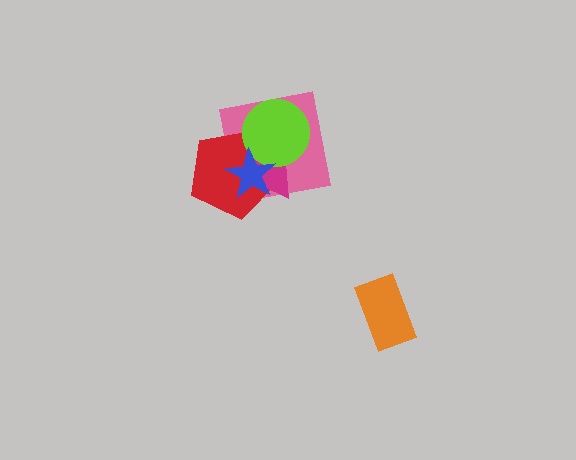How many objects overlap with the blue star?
4 objects overlap with the blue star.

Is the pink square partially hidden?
Yes, it is partially covered by another shape.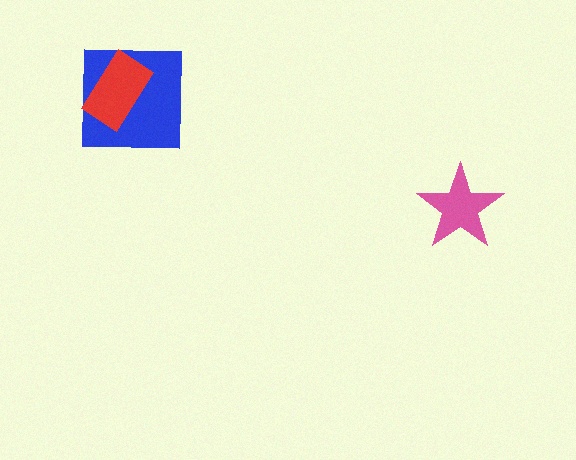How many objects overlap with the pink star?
0 objects overlap with the pink star.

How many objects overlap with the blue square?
1 object overlaps with the blue square.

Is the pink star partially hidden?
No, no other shape covers it.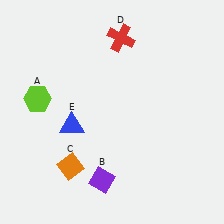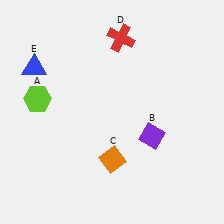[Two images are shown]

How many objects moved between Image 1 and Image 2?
3 objects moved between the two images.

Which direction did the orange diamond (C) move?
The orange diamond (C) moved right.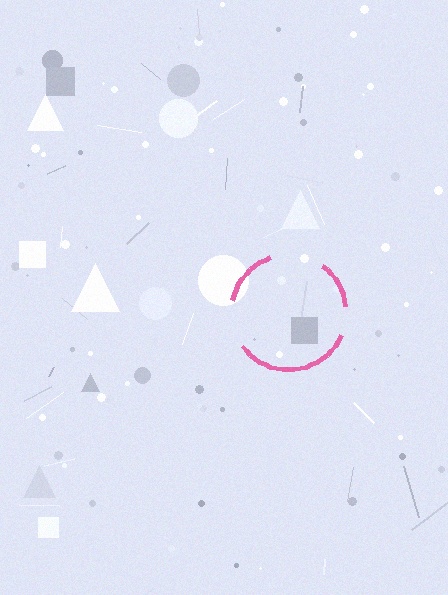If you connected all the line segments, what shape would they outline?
They would outline a circle.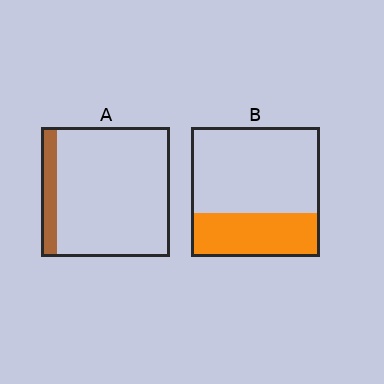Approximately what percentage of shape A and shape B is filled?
A is approximately 10% and B is approximately 35%.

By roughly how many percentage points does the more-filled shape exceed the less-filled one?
By roughly 20 percentage points (B over A).